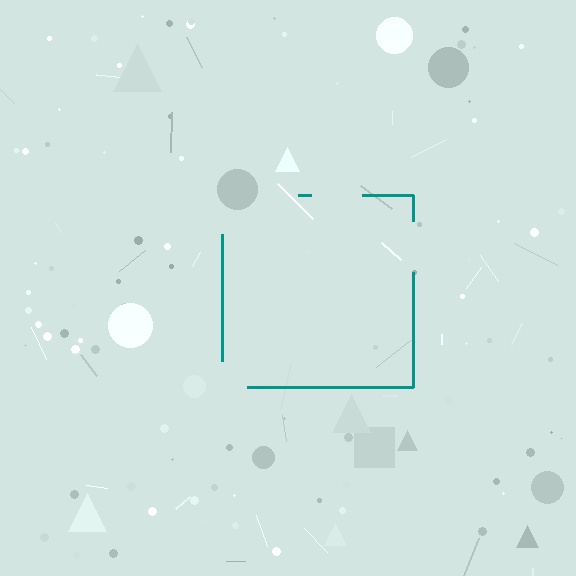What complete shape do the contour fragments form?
The contour fragments form a square.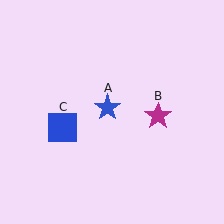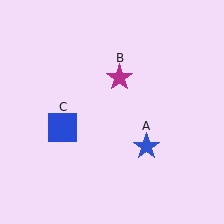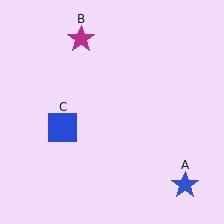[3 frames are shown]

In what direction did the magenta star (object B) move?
The magenta star (object B) moved up and to the left.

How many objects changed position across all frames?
2 objects changed position: blue star (object A), magenta star (object B).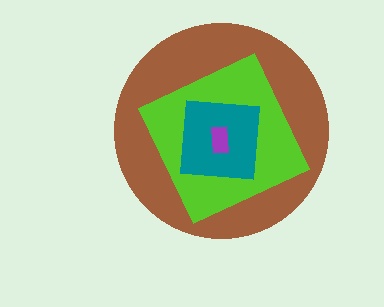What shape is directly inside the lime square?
The teal square.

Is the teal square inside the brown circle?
Yes.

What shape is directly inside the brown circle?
The lime square.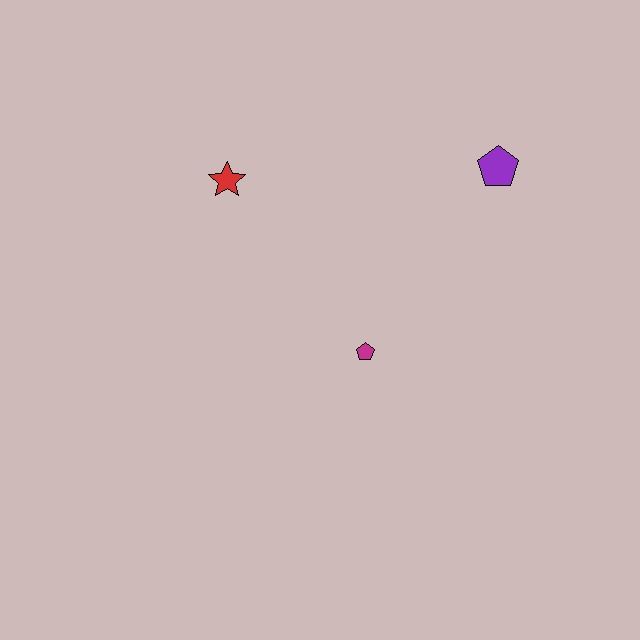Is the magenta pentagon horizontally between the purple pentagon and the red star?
Yes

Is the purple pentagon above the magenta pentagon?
Yes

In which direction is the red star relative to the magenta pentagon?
The red star is above the magenta pentagon.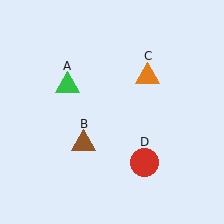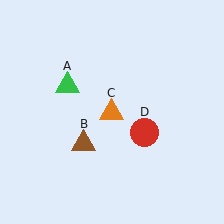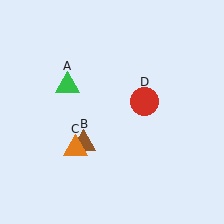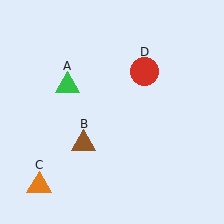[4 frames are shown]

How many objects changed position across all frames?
2 objects changed position: orange triangle (object C), red circle (object D).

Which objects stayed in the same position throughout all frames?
Green triangle (object A) and brown triangle (object B) remained stationary.